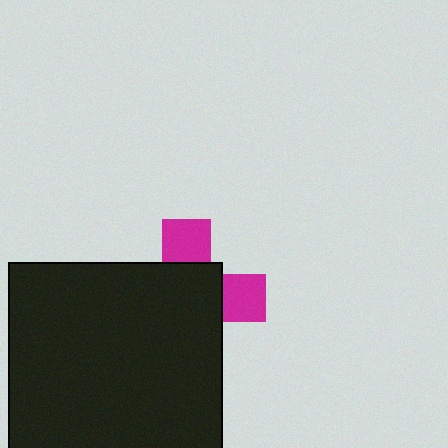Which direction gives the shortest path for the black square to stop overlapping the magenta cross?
Moving toward the lower-left gives the shortest separation.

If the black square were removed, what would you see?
You would see the complete magenta cross.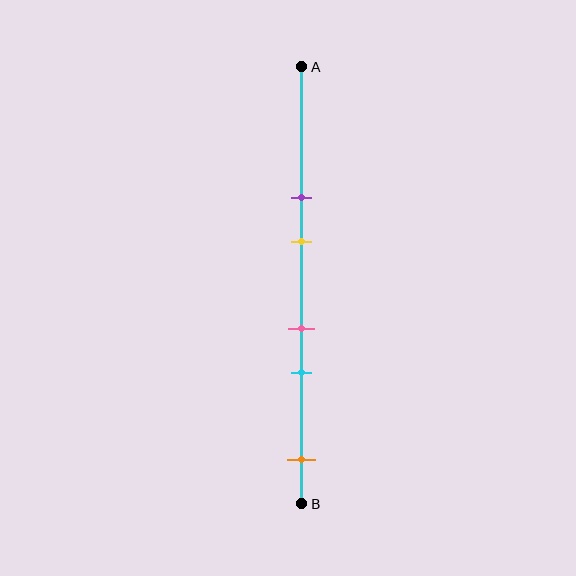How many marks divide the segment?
There are 5 marks dividing the segment.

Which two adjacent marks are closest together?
The pink and cyan marks are the closest adjacent pair.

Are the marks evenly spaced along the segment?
No, the marks are not evenly spaced.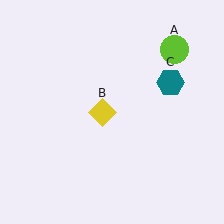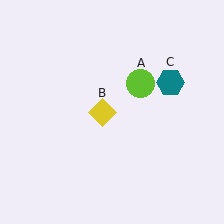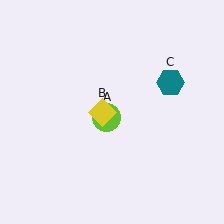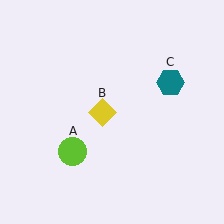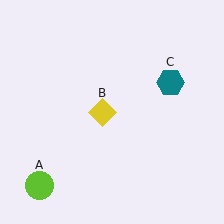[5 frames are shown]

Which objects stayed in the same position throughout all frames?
Yellow diamond (object B) and teal hexagon (object C) remained stationary.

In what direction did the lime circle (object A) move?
The lime circle (object A) moved down and to the left.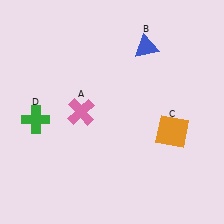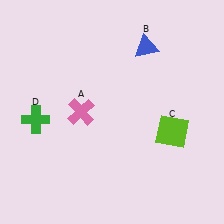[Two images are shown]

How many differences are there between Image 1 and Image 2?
There is 1 difference between the two images.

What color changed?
The square (C) changed from orange in Image 1 to lime in Image 2.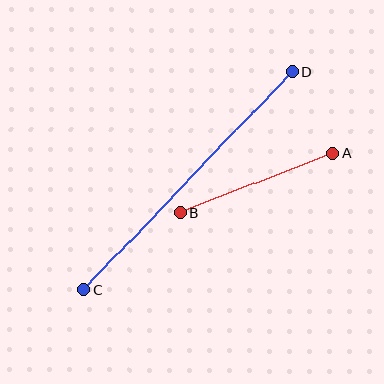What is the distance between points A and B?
The distance is approximately 164 pixels.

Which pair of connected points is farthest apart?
Points C and D are farthest apart.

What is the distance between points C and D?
The distance is approximately 302 pixels.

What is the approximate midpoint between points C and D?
The midpoint is at approximately (188, 181) pixels.